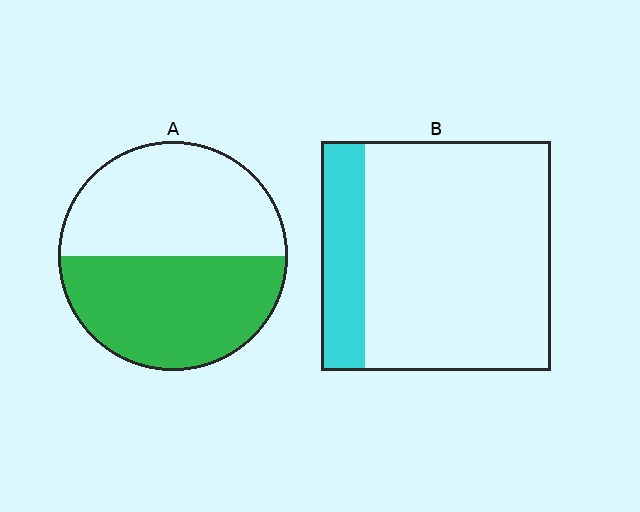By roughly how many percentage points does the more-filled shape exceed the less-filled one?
By roughly 30 percentage points (A over B).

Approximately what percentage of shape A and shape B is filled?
A is approximately 50% and B is approximately 20%.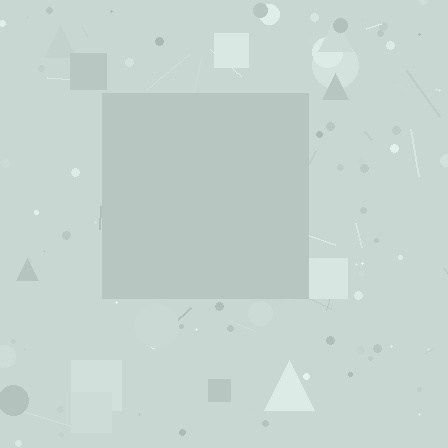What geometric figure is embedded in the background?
A square is embedded in the background.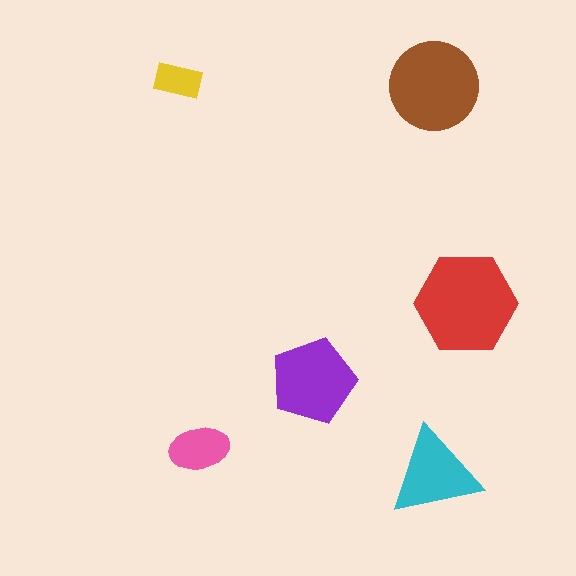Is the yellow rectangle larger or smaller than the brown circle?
Smaller.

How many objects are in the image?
There are 6 objects in the image.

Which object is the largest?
The red hexagon.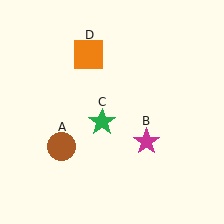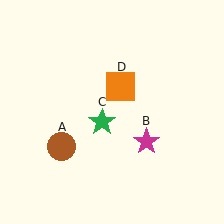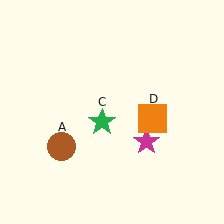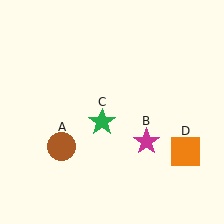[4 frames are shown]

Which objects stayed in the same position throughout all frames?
Brown circle (object A) and magenta star (object B) and green star (object C) remained stationary.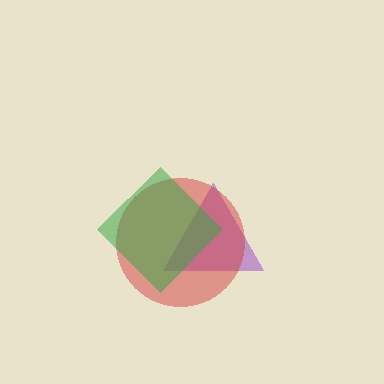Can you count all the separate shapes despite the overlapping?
Yes, there are 3 separate shapes.